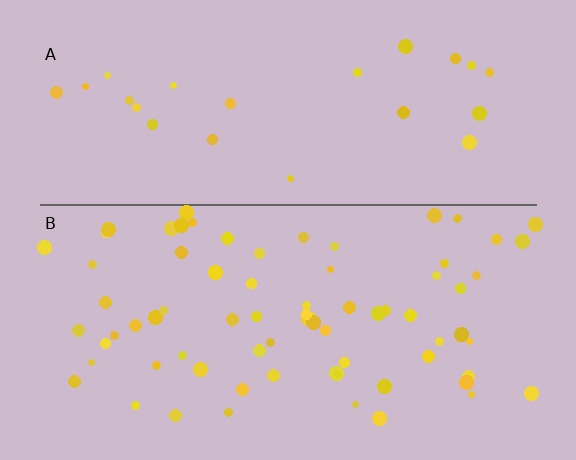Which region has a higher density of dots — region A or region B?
B (the bottom).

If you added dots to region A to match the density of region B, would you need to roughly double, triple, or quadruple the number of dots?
Approximately triple.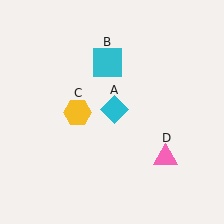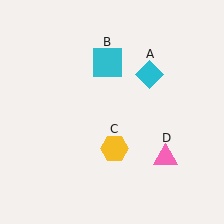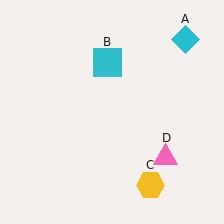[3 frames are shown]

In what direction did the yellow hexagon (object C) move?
The yellow hexagon (object C) moved down and to the right.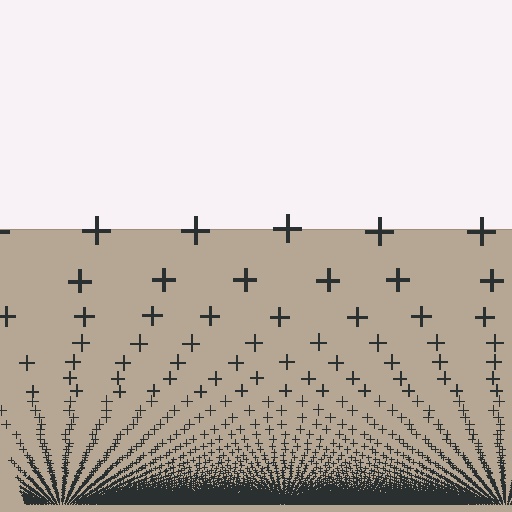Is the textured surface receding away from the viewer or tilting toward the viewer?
The surface appears to tilt toward the viewer. Texture elements get larger and sparser toward the top.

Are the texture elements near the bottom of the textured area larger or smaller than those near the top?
Smaller. The gradient is inverted — elements near the bottom are smaller and denser.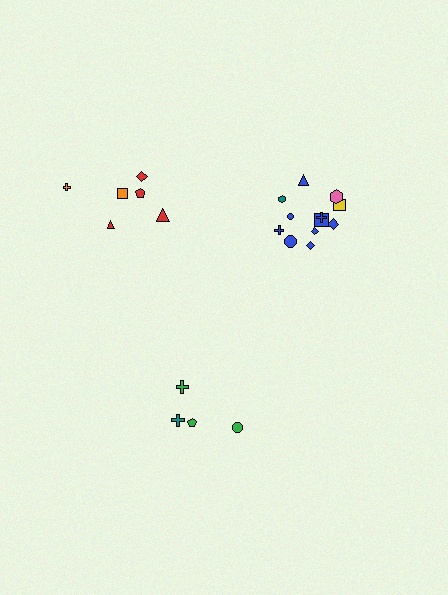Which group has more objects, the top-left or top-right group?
The top-right group.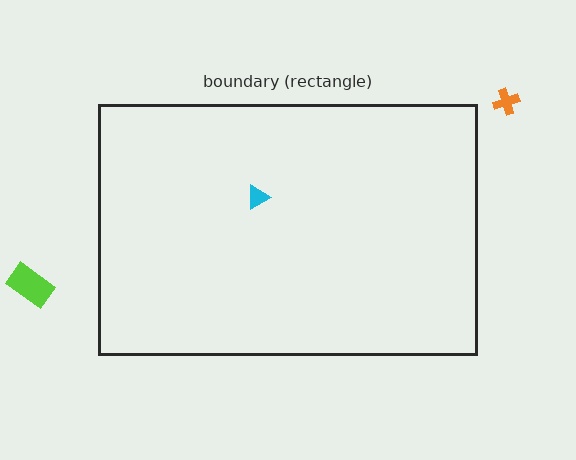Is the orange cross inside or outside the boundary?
Outside.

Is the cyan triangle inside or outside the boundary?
Inside.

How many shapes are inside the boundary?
1 inside, 2 outside.